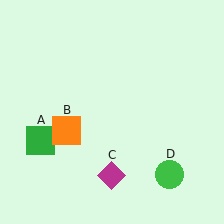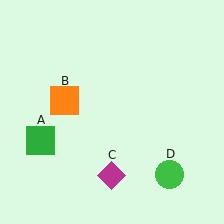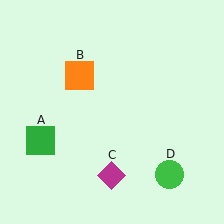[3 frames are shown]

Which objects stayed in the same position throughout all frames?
Green square (object A) and magenta diamond (object C) and green circle (object D) remained stationary.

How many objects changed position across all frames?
1 object changed position: orange square (object B).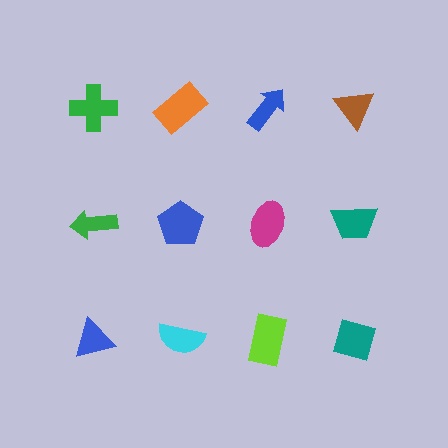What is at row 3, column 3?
A lime rectangle.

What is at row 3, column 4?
A teal diamond.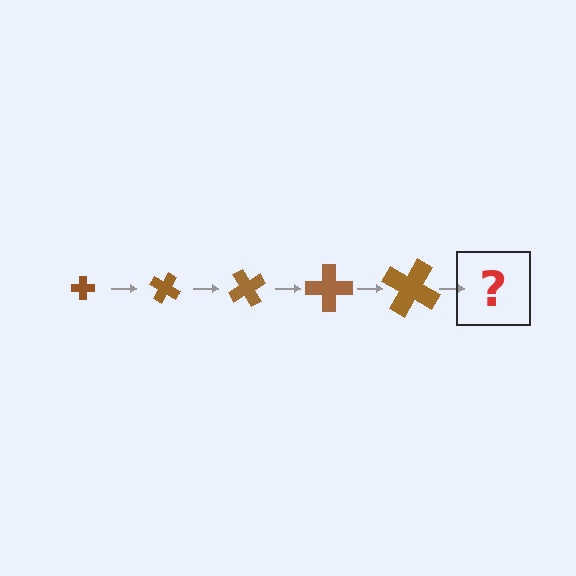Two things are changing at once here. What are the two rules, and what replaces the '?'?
The two rules are that the cross grows larger each step and it rotates 30 degrees each step. The '?' should be a cross, larger than the previous one and rotated 150 degrees from the start.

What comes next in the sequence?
The next element should be a cross, larger than the previous one and rotated 150 degrees from the start.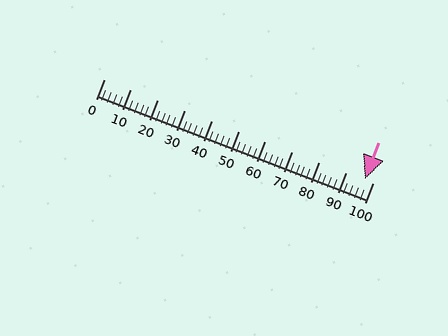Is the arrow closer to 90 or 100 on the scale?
The arrow is closer to 100.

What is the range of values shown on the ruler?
The ruler shows values from 0 to 100.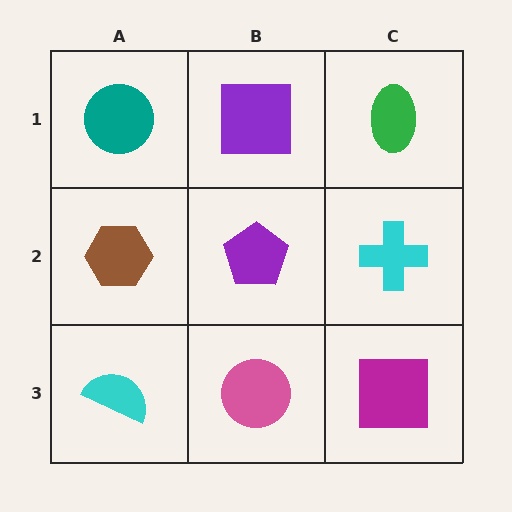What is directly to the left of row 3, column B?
A cyan semicircle.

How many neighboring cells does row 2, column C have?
3.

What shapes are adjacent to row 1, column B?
A purple pentagon (row 2, column B), a teal circle (row 1, column A), a green ellipse (row 1, column C).